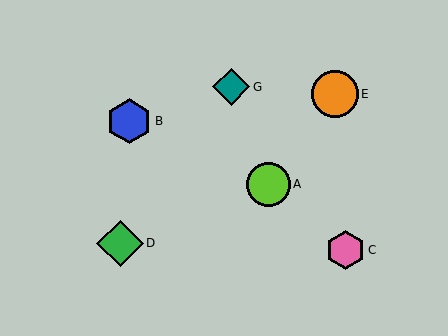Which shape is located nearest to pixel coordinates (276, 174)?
The lime circle (labeled A) at (268, 185) is nearest to that location.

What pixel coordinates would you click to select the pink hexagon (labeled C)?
Click at (346, 250) to select the pink hexagon C.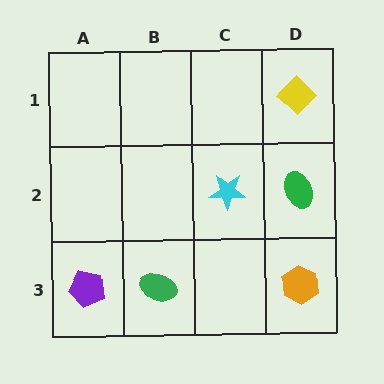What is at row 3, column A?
A purple pentagon.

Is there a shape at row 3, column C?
No, that cell is empty.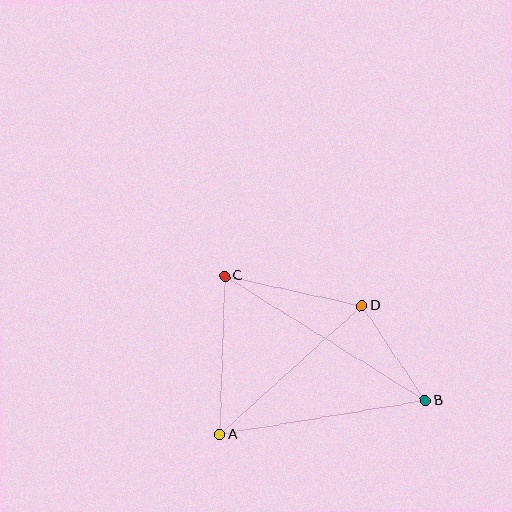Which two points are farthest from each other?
Points B and C are farthest from each other.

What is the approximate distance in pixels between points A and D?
The distance between A and D is approximately 192 pixels.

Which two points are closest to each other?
Points B and D are closest to each other.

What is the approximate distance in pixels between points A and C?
The distance between A and C is approximately 158 pixels.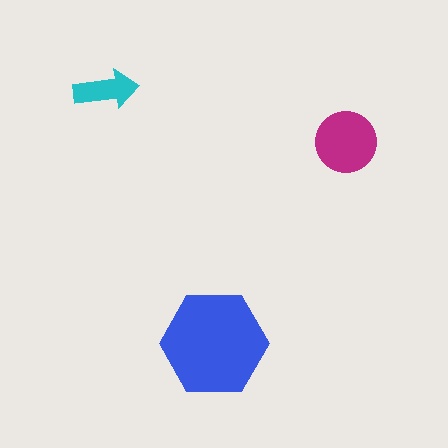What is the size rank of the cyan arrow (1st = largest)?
3rd.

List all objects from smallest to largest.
The cyan arrow, the magenta circle, the blue hexagon.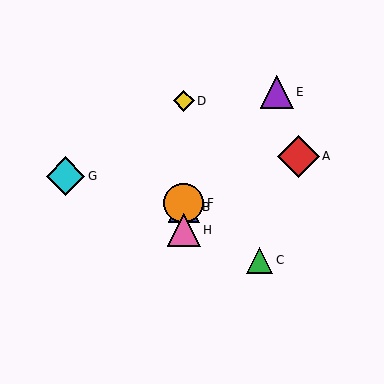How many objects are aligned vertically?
4 objects (B, D, F, H) are aligned vertically.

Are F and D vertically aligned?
Yes, both are at x≈184.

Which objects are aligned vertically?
Objects B, D, F, H are aligned vertically.